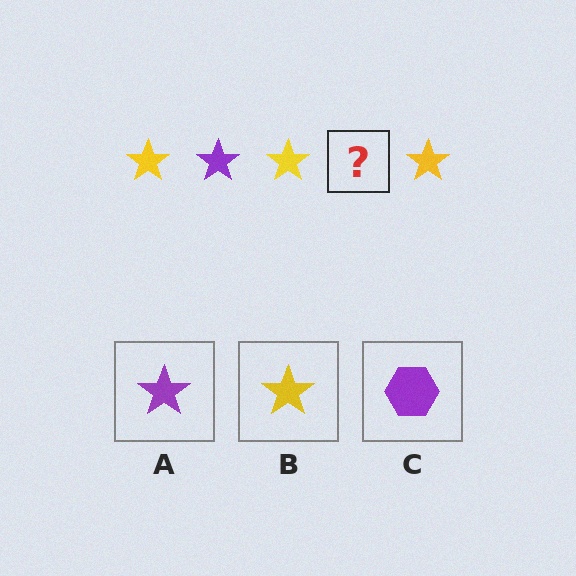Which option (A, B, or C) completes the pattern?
A.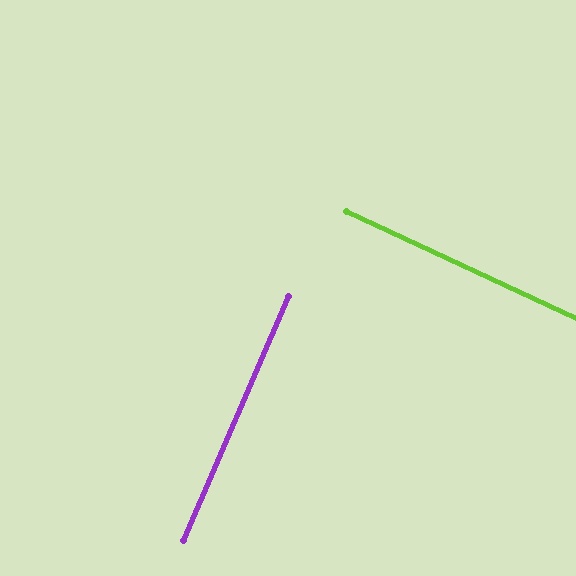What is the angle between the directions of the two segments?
Approximately 88 degrees.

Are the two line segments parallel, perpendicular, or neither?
Perpendicular — they meet at approximately 88°.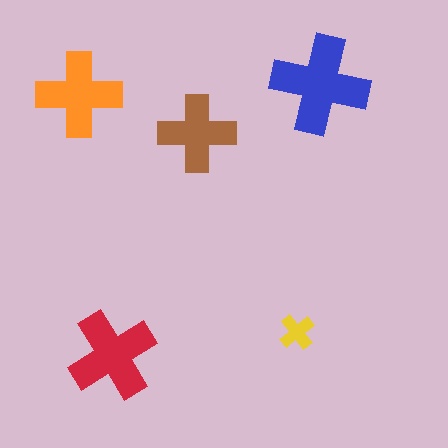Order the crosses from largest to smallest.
the blue one, the red one, the orange one, the brown one, the yellow one.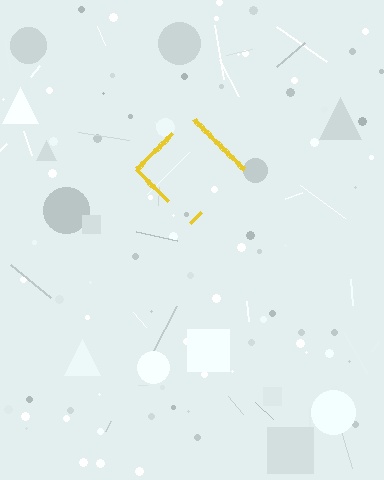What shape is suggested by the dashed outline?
The dashed outline suggests a diamond.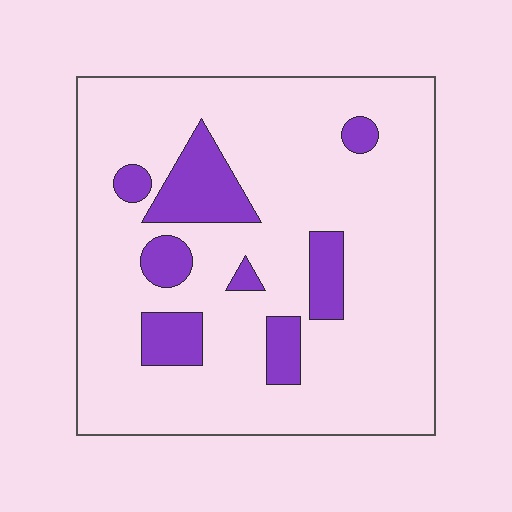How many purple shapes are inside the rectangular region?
8.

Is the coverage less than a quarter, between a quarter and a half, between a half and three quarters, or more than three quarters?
Less than a quarter.